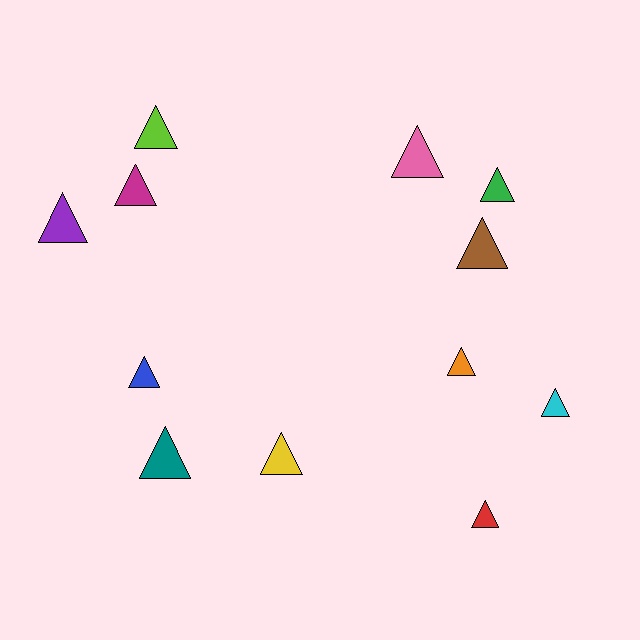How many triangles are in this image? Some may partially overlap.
There are 12 triangles.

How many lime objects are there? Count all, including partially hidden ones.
There is 1 lime object.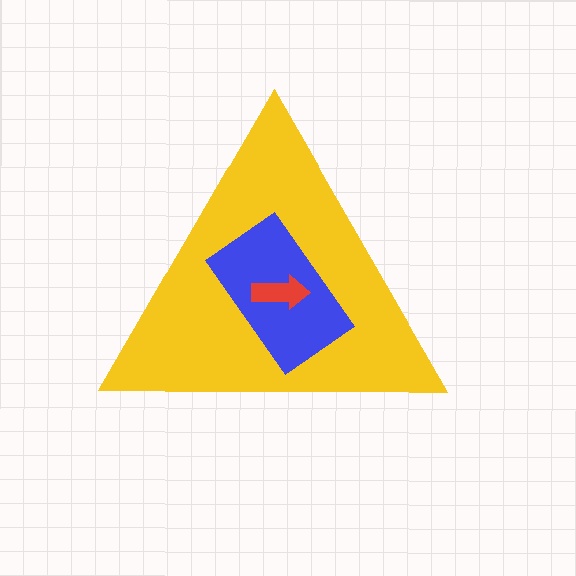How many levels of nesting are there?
3.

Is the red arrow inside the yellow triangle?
Yes.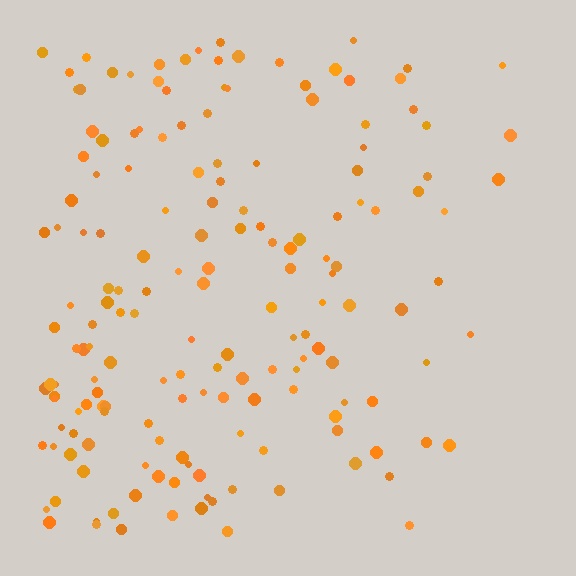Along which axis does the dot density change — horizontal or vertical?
Horizontal.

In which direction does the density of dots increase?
From right to left, with the left side densest.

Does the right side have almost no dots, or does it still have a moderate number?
Still a moderate number, just noticeably fewer than the left.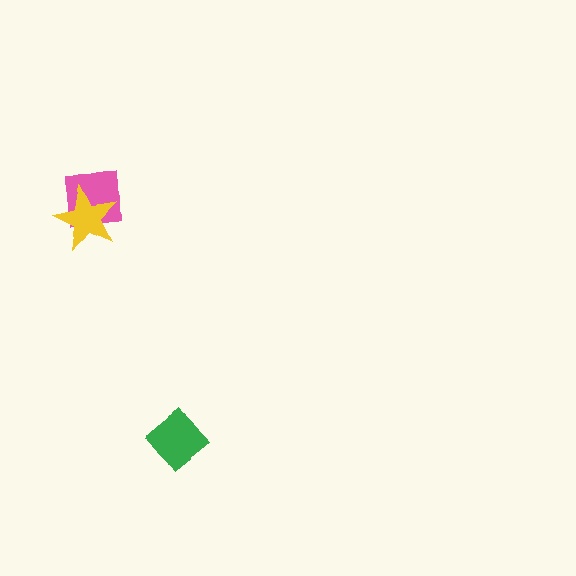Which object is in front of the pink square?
The yellow star is in front of the pink square.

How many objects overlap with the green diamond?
0 objects overlap with the green diamond.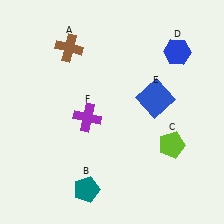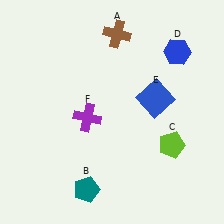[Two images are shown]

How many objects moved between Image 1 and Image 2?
1 object moved between the two images.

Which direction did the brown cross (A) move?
The brown cross (A) moved right.